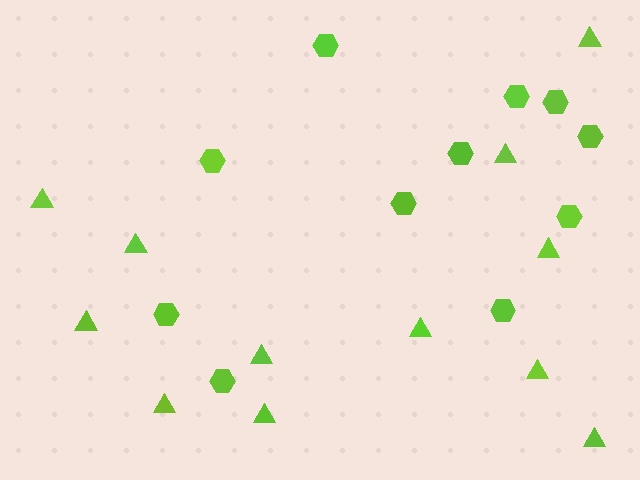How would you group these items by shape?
There are 2 groups: one group of triangles (12) and one group of hexagons (11).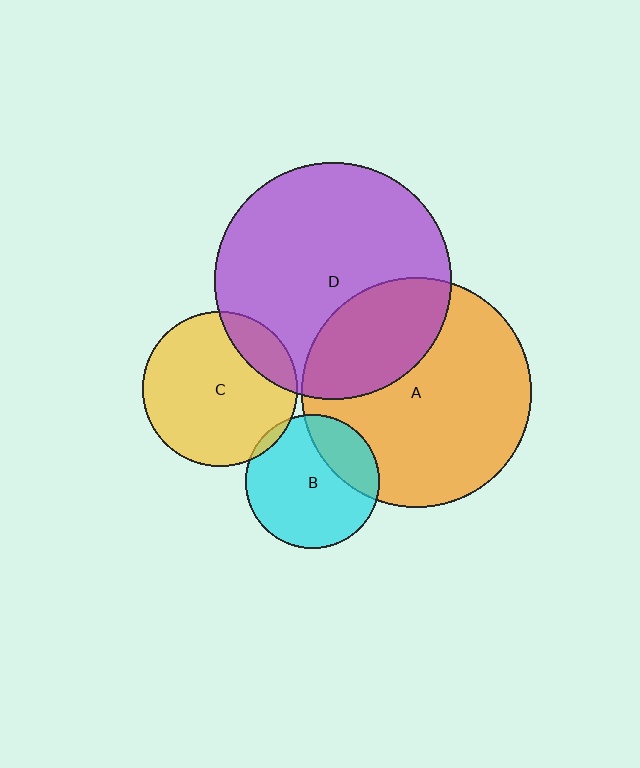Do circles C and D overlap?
Yes.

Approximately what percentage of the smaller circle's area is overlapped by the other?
Approximately 15%.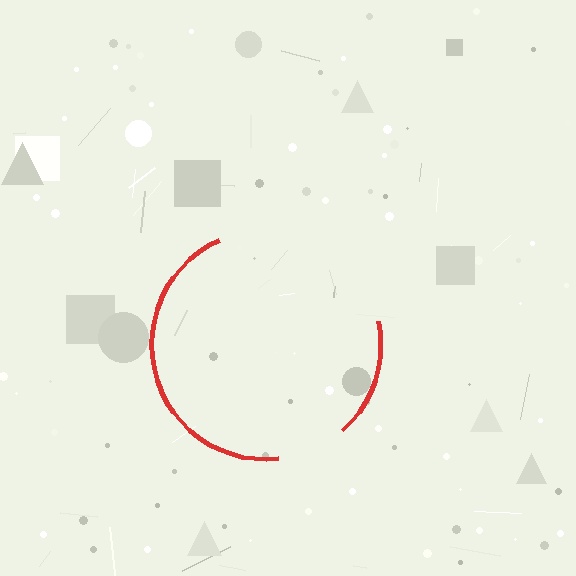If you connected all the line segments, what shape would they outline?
They would outline a circle.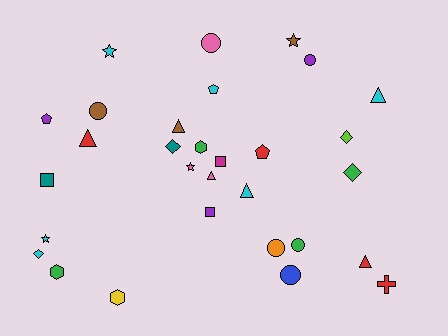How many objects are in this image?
There are 30 objects.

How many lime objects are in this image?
There is 1 lime object.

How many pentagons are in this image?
There are 3 pentagons.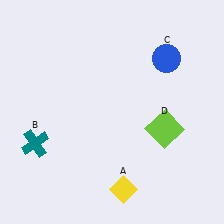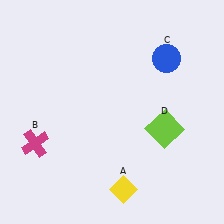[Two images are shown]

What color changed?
The cross (B) changed from teal in Image 1 to magenta in Image 2.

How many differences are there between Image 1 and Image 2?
There is 1 difference between the two images.